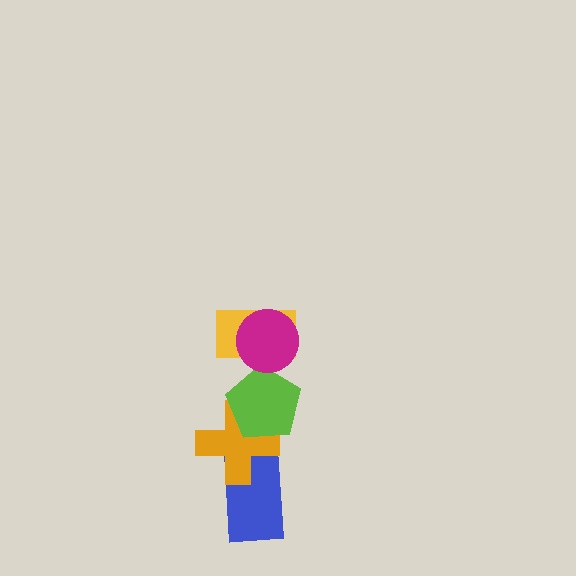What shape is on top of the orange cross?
The lime pentagon is on top of the orange cross.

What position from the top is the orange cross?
The orange cross is 4th from the top.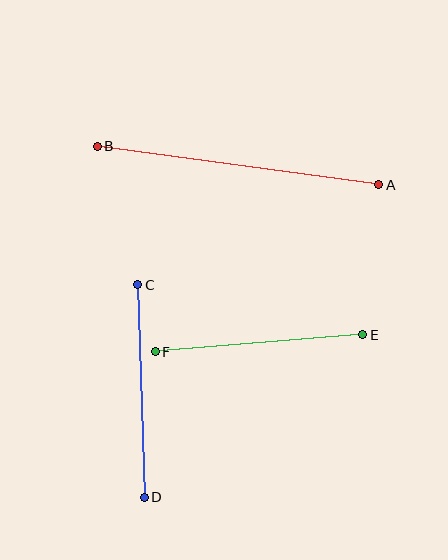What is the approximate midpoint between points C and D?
The midpoint is at approximately (141, 391) pixels.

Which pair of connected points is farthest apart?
Points A and B are farthest apart.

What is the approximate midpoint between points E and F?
The midpoint is at approximately (259, 343) pixels.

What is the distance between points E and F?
The distance is approximately 208 pixels.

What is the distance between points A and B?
The distance is approximately 284 pixels.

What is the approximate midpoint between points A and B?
The midpoint is at approximately (238, 165) pixels.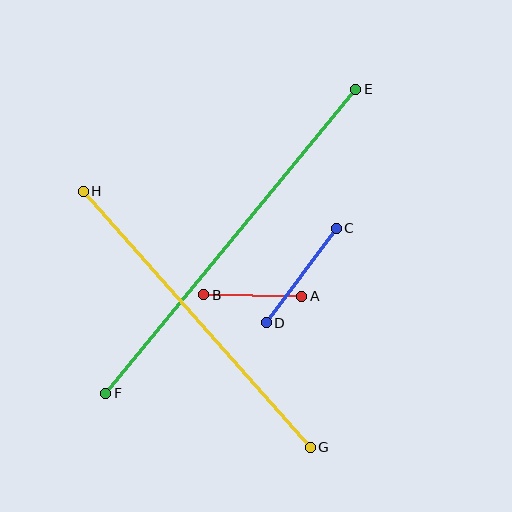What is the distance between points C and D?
The distance is approximately 118 pixels.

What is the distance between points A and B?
The distance is approximately 98 pixels.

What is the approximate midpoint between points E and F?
The midpoint is at approximately (231, 241) pixels.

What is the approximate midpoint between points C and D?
The midpoint is at approximately (301, 275) pixels.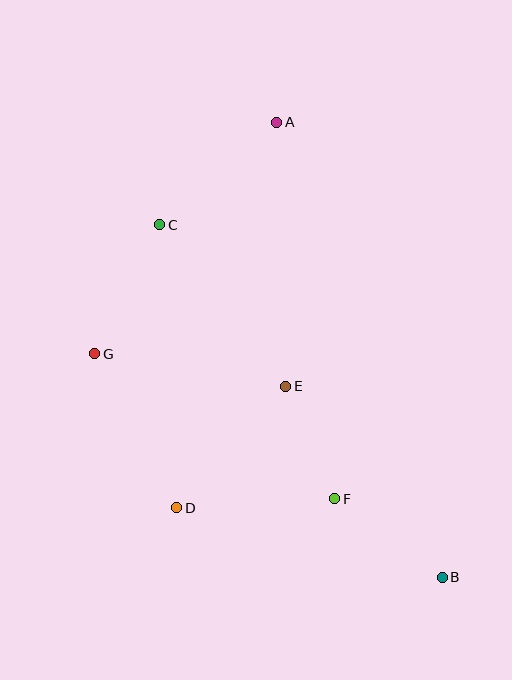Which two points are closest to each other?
Points E and F are closest to each other.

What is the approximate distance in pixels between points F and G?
The distance between F and G is approximately 280 pixels.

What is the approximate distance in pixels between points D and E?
The distance between D and E is approximately 163 pixels.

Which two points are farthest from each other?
Points A and B are farthest from each other.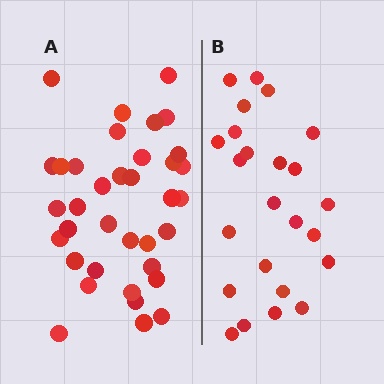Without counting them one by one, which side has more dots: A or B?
Region A (the left region) has more dots.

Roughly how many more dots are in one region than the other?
Region A has roughly 12 or so more dots than region B.